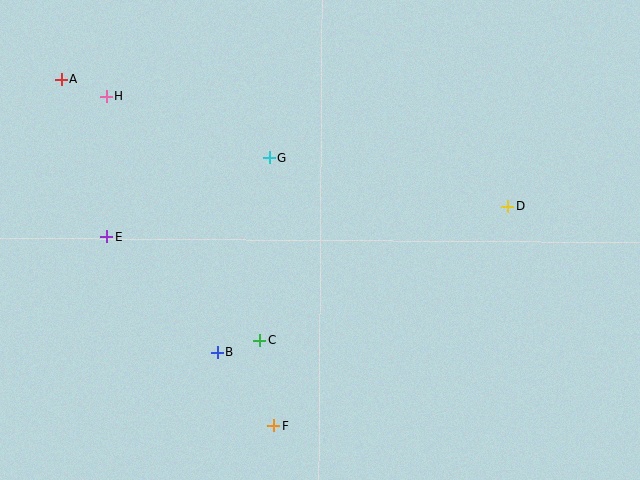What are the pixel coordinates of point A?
Point A is at (61, 80).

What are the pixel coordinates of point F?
Point F is at (274, 426).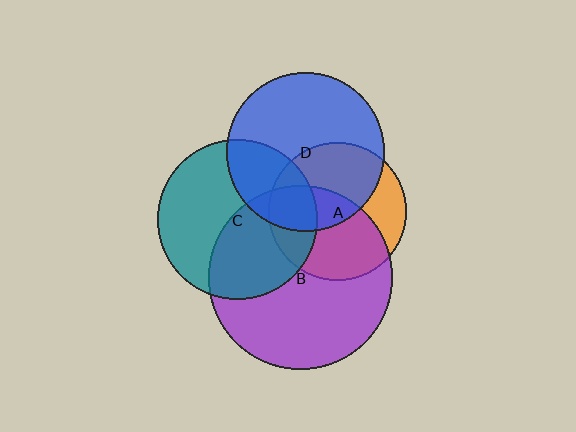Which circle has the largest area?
Circle B (purple).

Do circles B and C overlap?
Yes.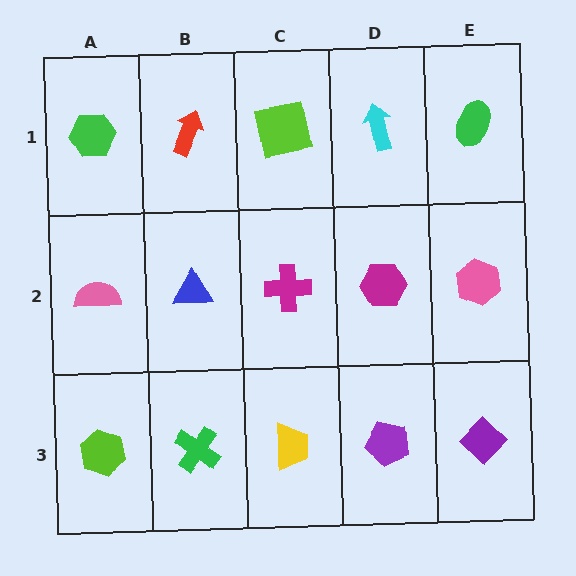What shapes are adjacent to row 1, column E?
A pink hexagon (row 2, column E), a cyan arrow (row 1, column D).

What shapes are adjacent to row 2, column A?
A green hexagon (row 1, column A), a lime hexagon (row 3, column A), a blue triangle (row 2, column B).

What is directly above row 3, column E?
A pink hexagon.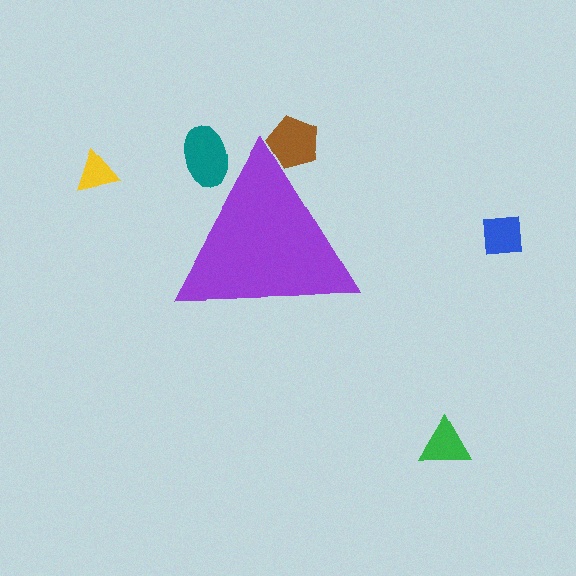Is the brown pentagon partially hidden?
Yes, the brown pentagon is partially hidden behind the purple triangle.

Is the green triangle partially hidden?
No, the green triangle is fully visible.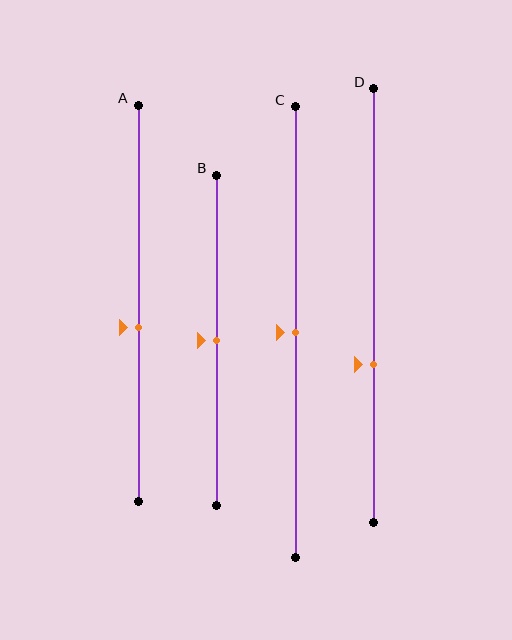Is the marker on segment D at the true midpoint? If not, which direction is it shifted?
No, the marker on segment D is shifted downward by about 13% of the segment length.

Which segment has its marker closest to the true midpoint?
Segment B has its marker closest to the true midpoint.